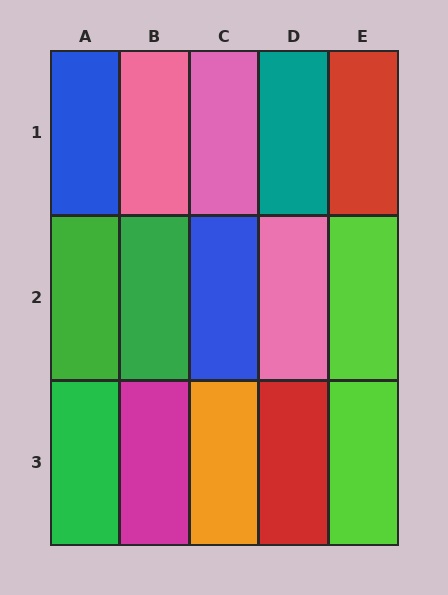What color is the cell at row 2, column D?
Pink.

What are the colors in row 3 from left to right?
Green, magenta, orange, red, lime.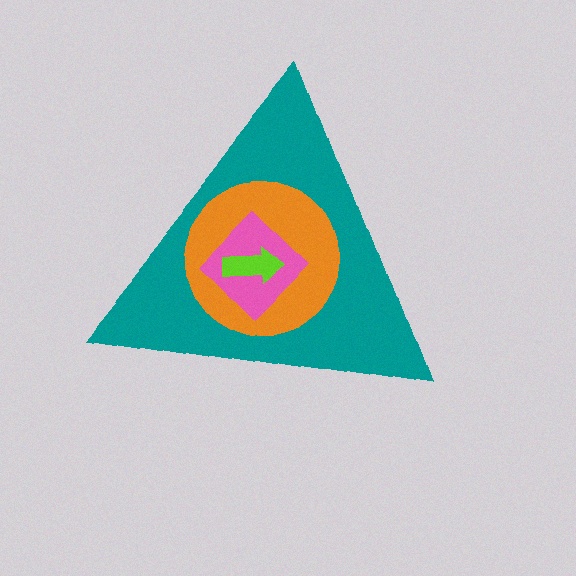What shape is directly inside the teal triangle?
The orange circle.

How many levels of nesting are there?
4.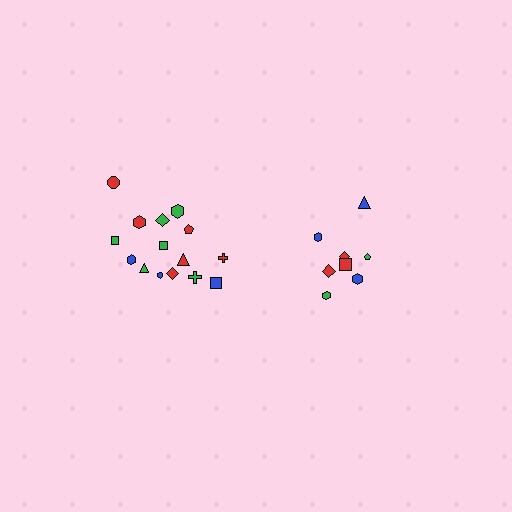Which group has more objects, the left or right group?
The left group.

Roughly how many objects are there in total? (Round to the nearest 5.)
Roughly 25 objects in total.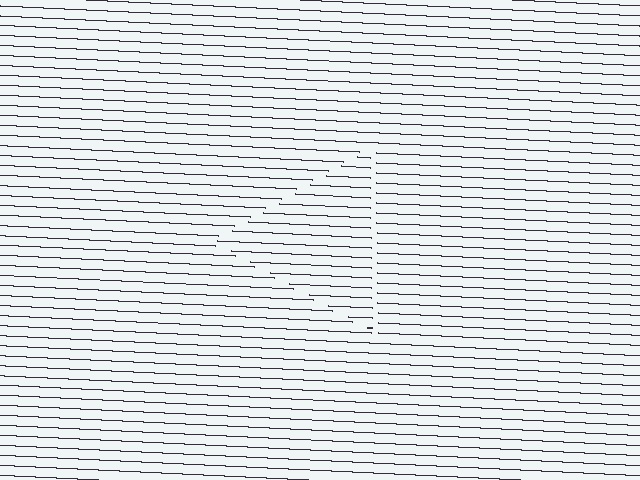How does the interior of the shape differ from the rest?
The interior of the shape contains the same grating, shifted by half a period — the contour is defined by the phase discontinuity where line-ends from the inner and outer gratings abut.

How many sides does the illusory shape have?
3 sides — the line-ends trace a triangle.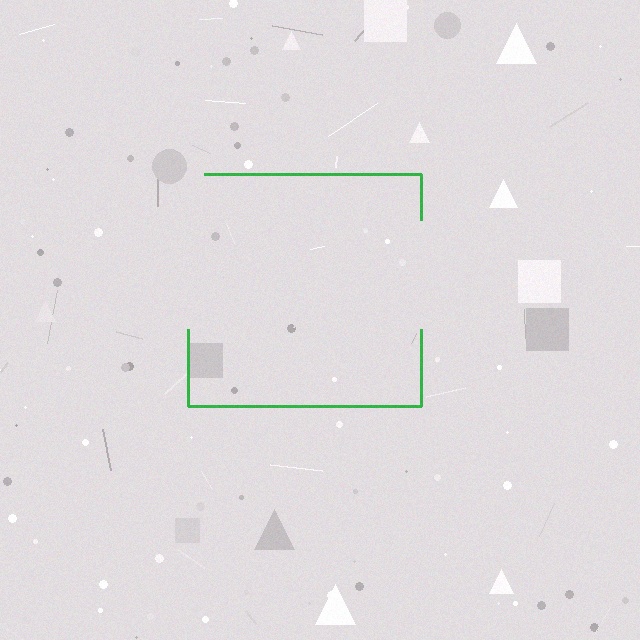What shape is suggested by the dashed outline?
The dashed outline suggests a square.